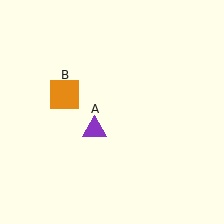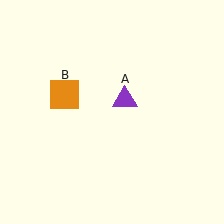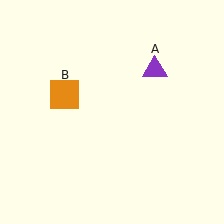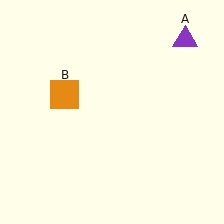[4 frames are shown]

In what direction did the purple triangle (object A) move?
The purple triangle (object A) moved up and to the right.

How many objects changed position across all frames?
1 object changed position: purple triangle (object A).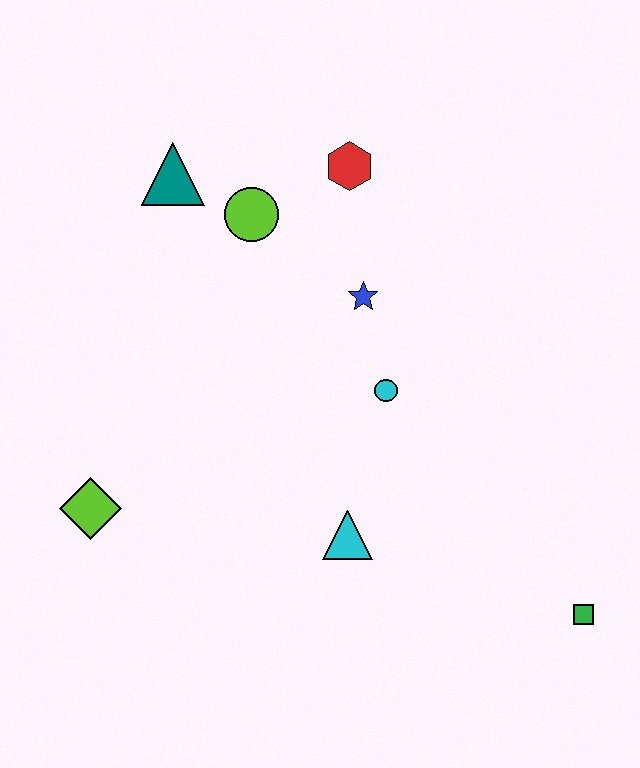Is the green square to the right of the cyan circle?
Yes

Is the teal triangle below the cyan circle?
No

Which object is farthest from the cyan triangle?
The teal triangle is farthest from the cyan triangle.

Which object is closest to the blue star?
The cyan circle is closest to the blue star.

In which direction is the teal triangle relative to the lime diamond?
The teal triangle is above the lime diamond.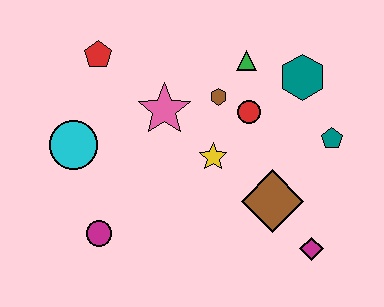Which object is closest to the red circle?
The brown hexagon is closest to the red circle.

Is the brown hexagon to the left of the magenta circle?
No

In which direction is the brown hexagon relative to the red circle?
The brown hexagon is to the left of the red circle.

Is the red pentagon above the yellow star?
Yes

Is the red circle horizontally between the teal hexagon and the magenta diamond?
No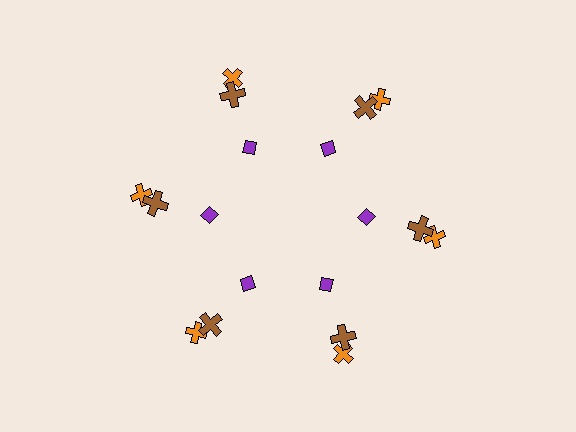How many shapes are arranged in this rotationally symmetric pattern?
There are 18 shapes, arranged in 6 groups of 3.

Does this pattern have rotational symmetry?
Yes, this pattern has 6-fold rotational symmetry. It looks the same after rotating 60 degrees around the center.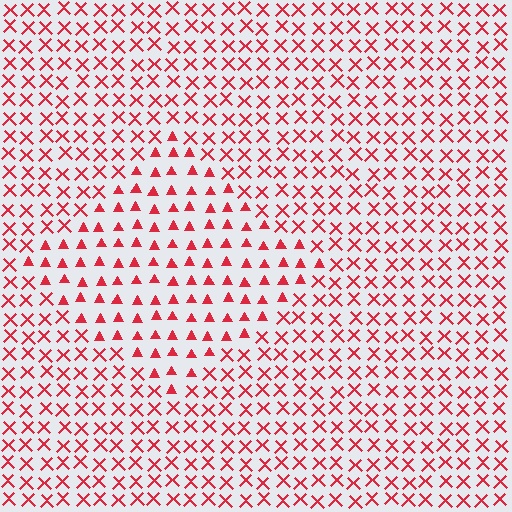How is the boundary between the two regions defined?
The boundary is defined by a change in element shape: triangles inside vs. X marks outside. All elements share the same color and spacing.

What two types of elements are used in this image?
The image uses triangles inside the diamond region and X marks outside it.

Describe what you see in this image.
The image is filled with small red elements arranged in a uniform grid. A diamond-shaped region contains triangles, while the surrounding area contains X marks. The boundary is defined purely by the change in element shape.